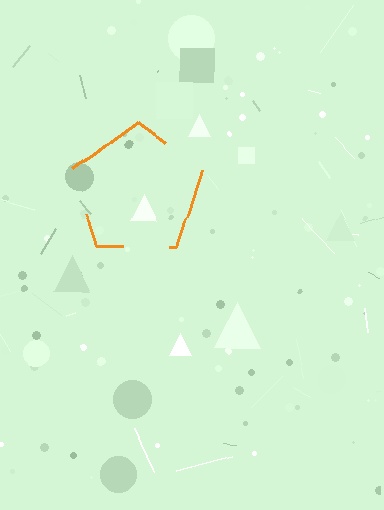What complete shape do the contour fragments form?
The contour fragments form a pentagon.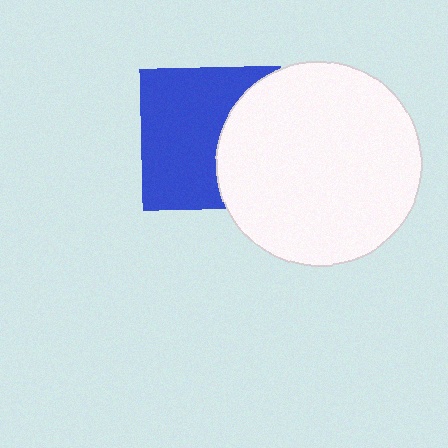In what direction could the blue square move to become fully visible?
The blue square could move left. That would shift it out from behind the white circle entirely.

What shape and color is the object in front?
The object in front is a white circle.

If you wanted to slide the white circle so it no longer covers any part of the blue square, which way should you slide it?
Slide it right — that is the most direct way to separate the two shapes.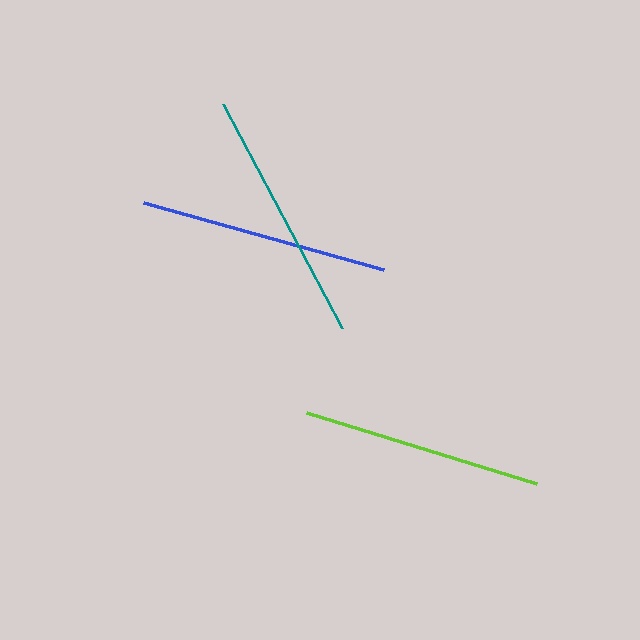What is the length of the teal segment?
The teal segment is approximately 253 pixels long.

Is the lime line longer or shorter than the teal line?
The teal line is longer than the lime line.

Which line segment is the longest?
The teal line is the longest at approximately 253 pixels.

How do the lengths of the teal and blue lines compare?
The teal and blue lines are approximately the same length.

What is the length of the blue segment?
The blue segment is approximately 248 pixels long.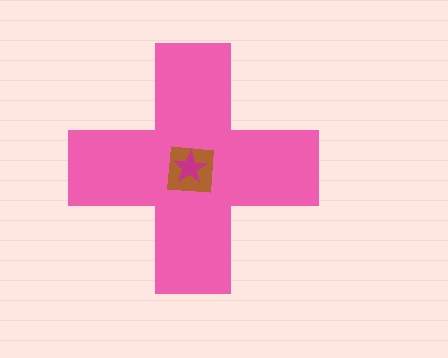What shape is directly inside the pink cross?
The brown square.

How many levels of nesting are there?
3.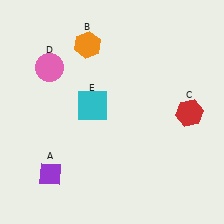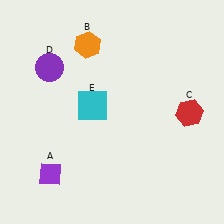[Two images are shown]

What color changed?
The circle (D) changed from pink in Image 1 to purple in Image 2.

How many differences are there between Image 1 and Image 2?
There is 1 difference between the two images.